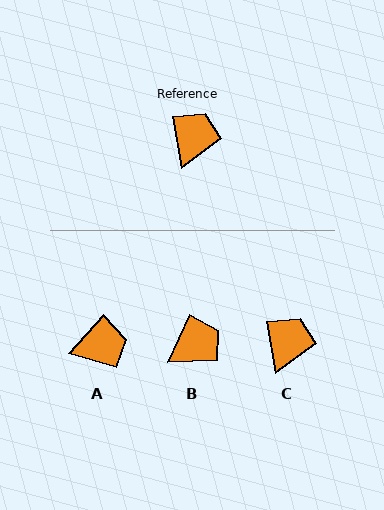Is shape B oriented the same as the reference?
No, it is off by about 35 degrees.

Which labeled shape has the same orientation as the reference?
C.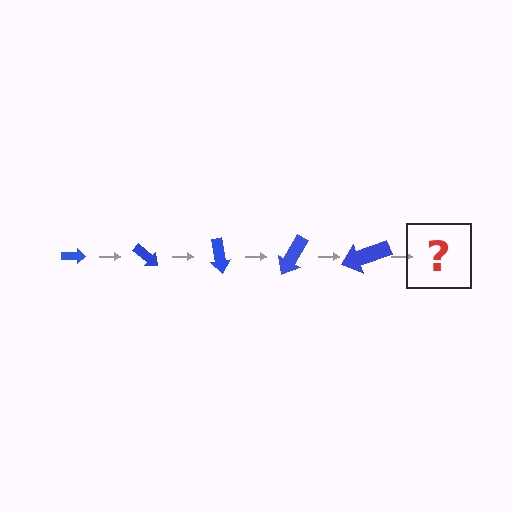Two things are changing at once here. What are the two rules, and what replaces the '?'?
The two rules are that the arrow grows larger each step and it rotates 40 degrees each step. The '?' should be an arrow, larger than the previous one and rotated 200 degrees from the start.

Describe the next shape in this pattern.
It should be an arrow, larger than the previous one and rotated 200 degrees from the start.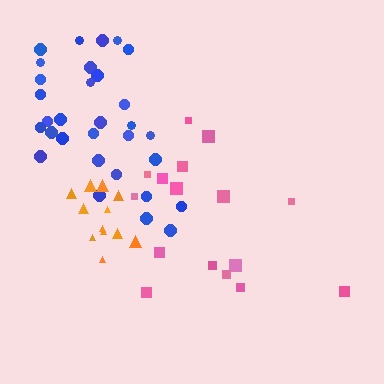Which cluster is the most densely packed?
Orange.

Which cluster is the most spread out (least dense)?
Pink.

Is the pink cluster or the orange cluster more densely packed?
Orange.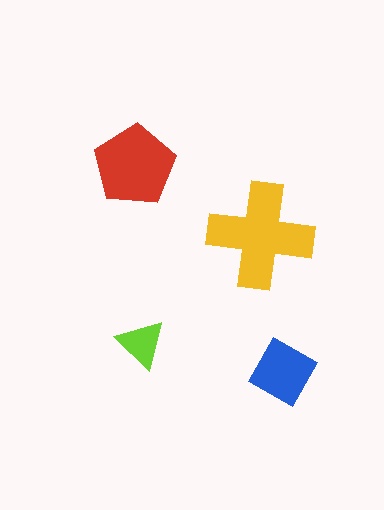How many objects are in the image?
There are 4 objects in the image.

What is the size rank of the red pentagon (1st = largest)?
2nd.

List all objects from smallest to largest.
The lime triangle, the blue diamond, the red pentagon, the yellow cross.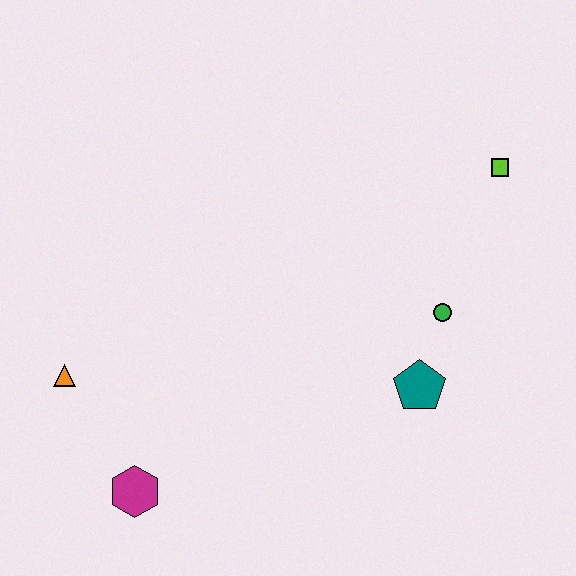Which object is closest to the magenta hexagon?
The orange triangle is closest to the magenta hexagon.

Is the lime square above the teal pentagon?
Yes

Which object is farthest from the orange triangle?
The lime square is farthest from the orange triangle.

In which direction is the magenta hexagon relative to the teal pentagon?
The magenta hexagon is to the left of the teal pentagon.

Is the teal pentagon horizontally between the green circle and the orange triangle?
Yes